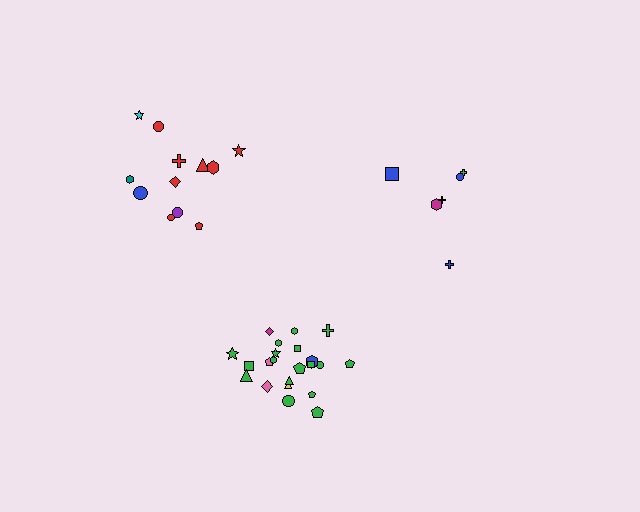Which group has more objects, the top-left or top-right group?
The top-left group.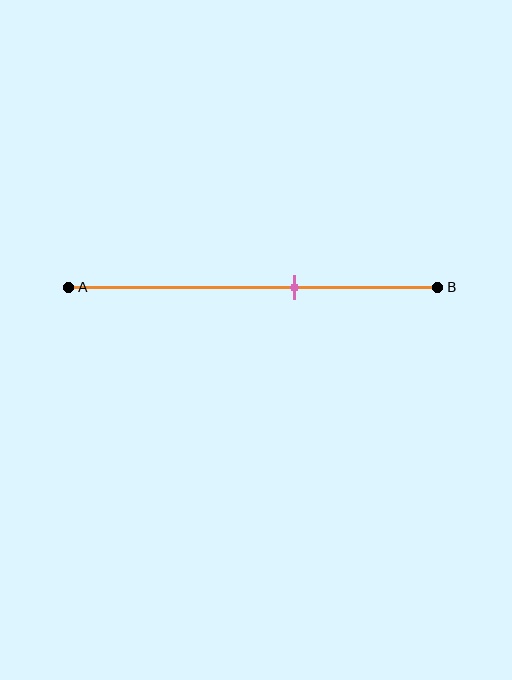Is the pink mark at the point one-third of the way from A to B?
No, the mark is at about 60% from A, not at the 33% one-third point.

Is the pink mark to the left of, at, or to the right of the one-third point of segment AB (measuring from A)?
The pink mark is to the right of the one-third point of segment AB.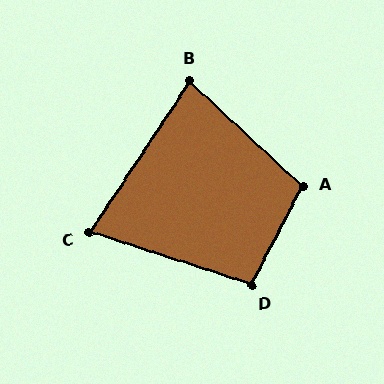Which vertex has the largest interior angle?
A, at approximately 106 degrees.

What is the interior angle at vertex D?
Approximately 99 degrees (obtuse).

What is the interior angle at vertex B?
Approximately 81 degrees (acute).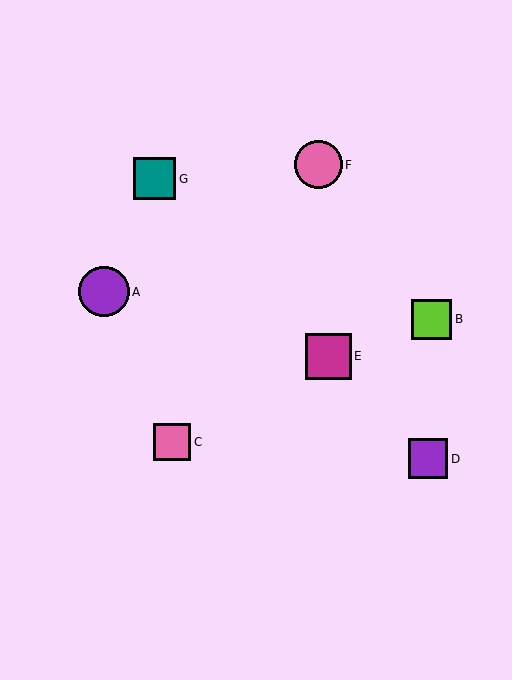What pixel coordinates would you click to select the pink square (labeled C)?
Click at (172, 442) to select the pink square C.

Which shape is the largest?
The purple circle (labeled A) is the largest.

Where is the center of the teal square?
The center of the teal square is at (155, 179).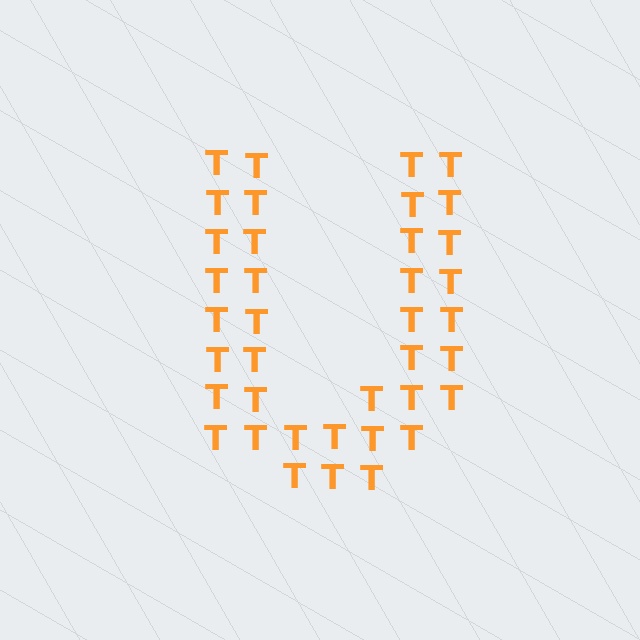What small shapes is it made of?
It is made of small letter T's.